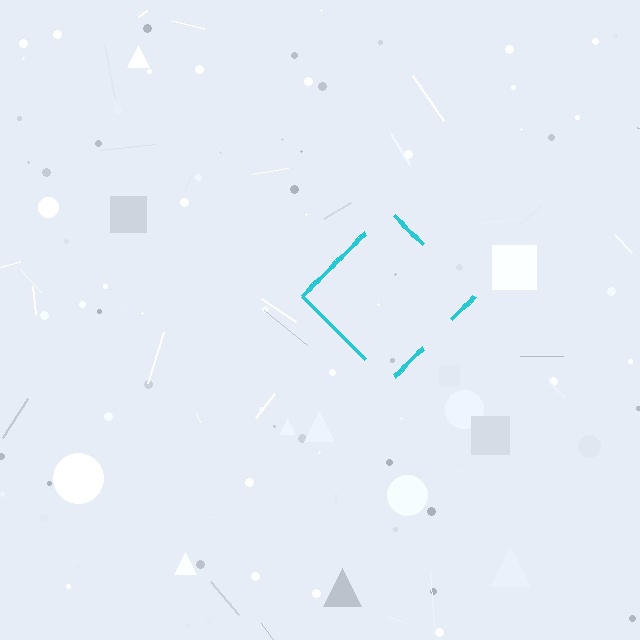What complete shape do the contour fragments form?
The contour fragments form a diamond.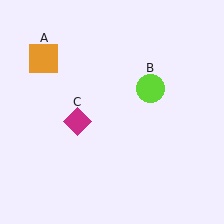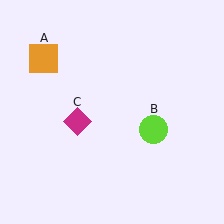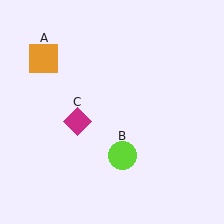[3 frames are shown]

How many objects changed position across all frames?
1 object changed position: lime circle (object B).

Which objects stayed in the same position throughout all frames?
Orange square (object A) and magenta diamond (object C) remained stationary.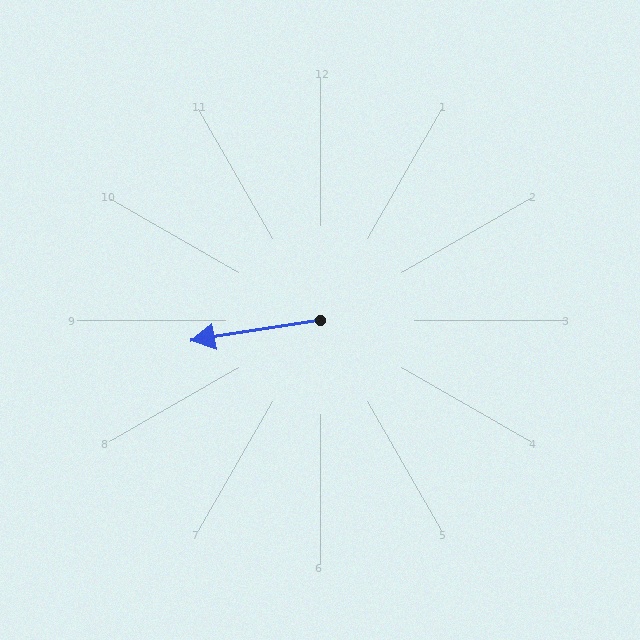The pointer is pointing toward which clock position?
Roughly 9 o'clock.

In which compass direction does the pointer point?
West.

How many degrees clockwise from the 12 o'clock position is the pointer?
Approximately 261 degrees.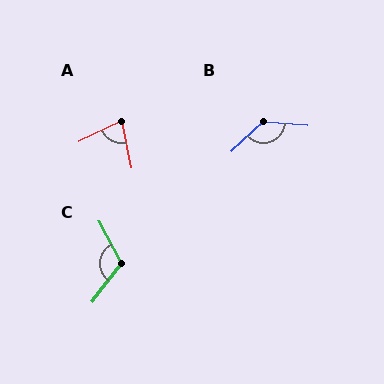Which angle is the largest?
B, at approximately 133 degrees.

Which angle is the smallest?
A, at approximately 75 degrees.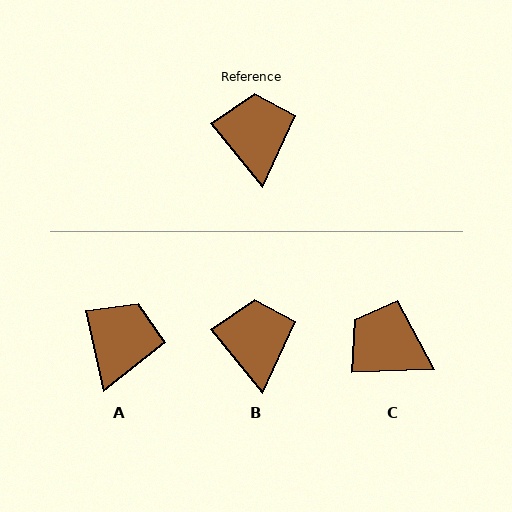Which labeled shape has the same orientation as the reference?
B.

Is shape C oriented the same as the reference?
No, it is off by about 53 degrees.